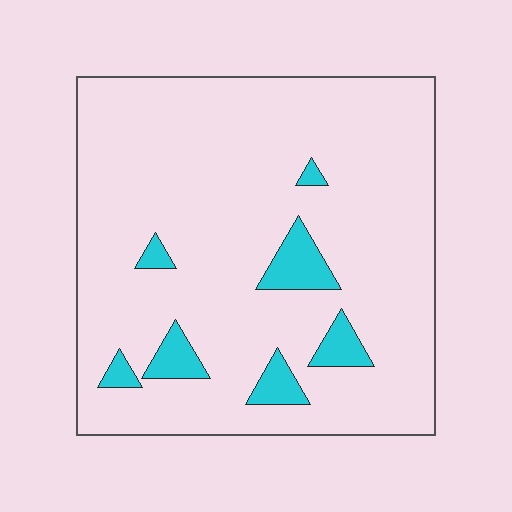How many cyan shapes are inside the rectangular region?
7.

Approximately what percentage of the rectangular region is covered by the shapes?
Approximately 10%.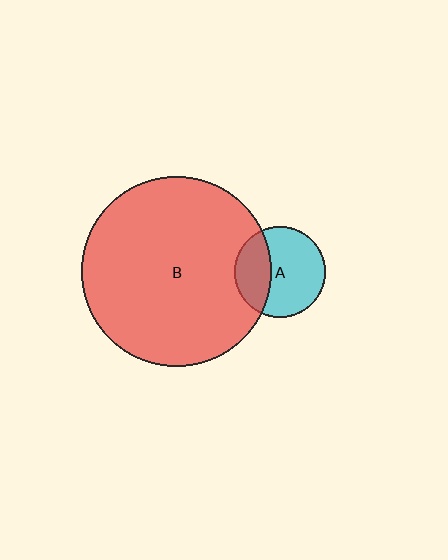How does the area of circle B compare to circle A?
Approximately 4.4 times.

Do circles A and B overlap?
Yes.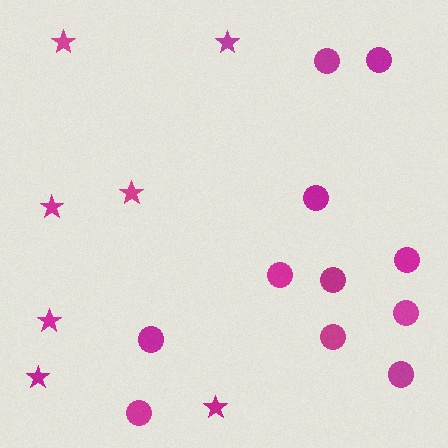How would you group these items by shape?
There are 2 groups: one group of stars (7) and one group of circles (11).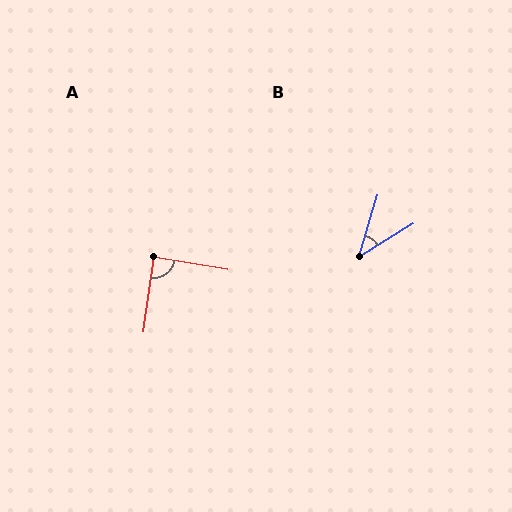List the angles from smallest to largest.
B (42°), A (88°).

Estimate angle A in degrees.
Approximately 88 degrees.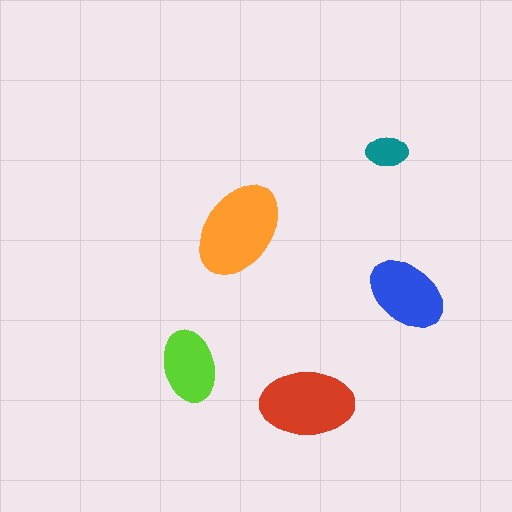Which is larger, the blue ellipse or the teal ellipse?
The blue one.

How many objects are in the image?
There are 5 objects in the image.